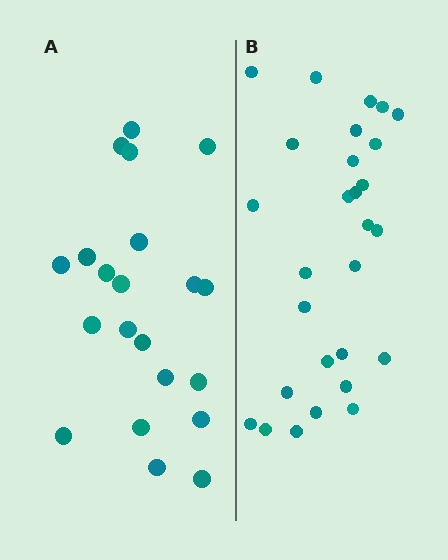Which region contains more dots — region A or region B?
Region B (the right region) has more dots.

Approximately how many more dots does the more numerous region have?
Region B has roughly 8 or so more dots than region A.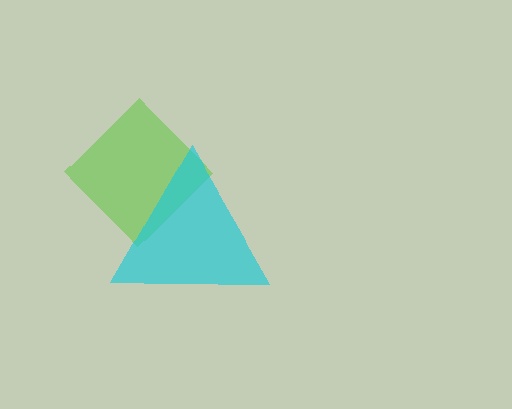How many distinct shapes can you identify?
There are 2 distinct shapes: a lime diamond, a cyan triangle.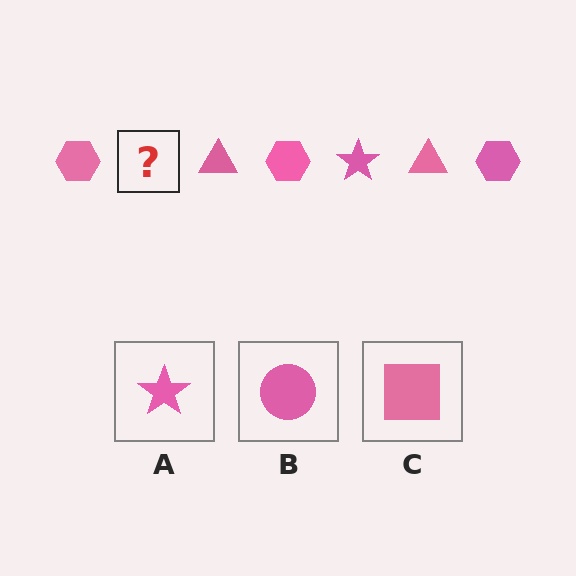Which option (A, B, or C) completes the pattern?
A.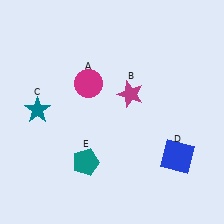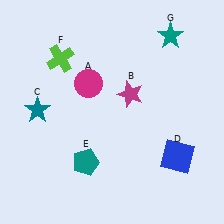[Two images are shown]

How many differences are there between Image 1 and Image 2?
There are 2 differences between the two images.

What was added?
A lime cross (F), a teal star (G) were added in Image 2.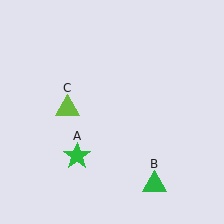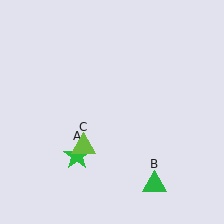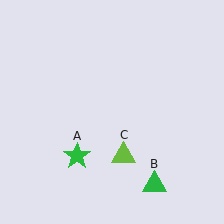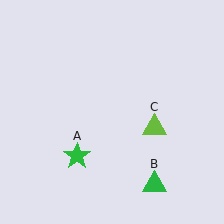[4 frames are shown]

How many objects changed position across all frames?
1 object changed position: lime triangle (object C).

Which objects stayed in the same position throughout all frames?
Green star (object A) and green triangle (object B) remained stationary.